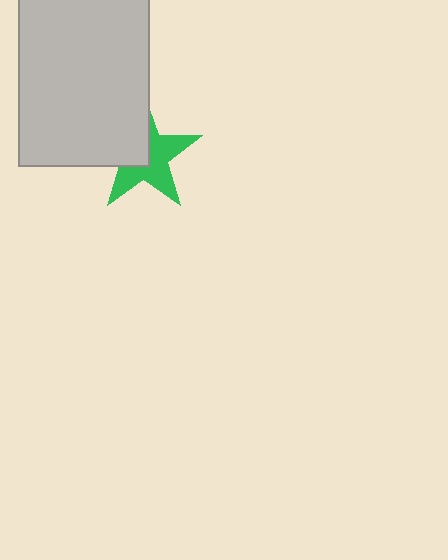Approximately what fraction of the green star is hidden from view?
Roughly 43% of the green star is hidden behind the light gray rectangle.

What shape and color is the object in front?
The object in front is a light gray rectangle.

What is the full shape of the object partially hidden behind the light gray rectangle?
The partially hidden object is a green star.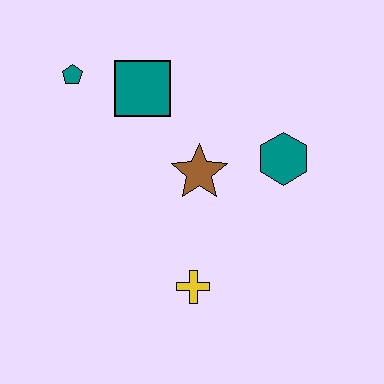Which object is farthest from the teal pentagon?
The yellow cross is farthest from the teal pentagon.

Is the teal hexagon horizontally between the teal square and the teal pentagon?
No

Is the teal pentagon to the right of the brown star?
No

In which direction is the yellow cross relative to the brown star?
The yellow cross is below the brown star.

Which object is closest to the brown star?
The teal hexagon is closest to the brown star.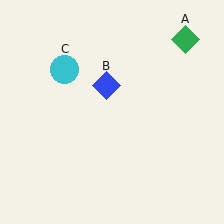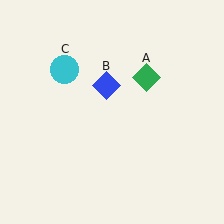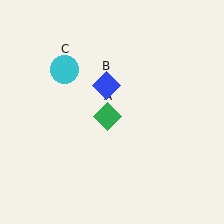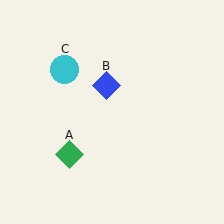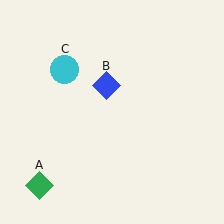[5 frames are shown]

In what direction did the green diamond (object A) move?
The green diamond (object A) moved down and to the left.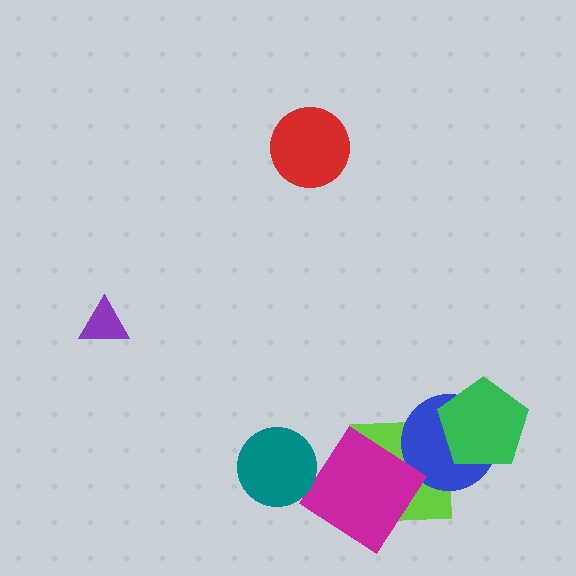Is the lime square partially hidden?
Yes, it is partially covered by another shape.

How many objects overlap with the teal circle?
0 objects overlap with the teal circle.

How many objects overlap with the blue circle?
2 objects overlap with the blue circle.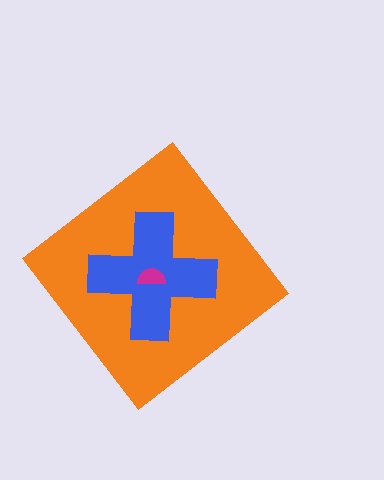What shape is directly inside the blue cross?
The magenta semicircle.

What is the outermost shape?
The orange diamond.